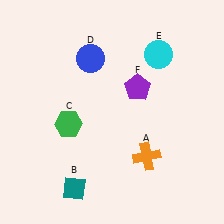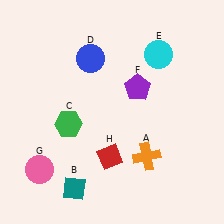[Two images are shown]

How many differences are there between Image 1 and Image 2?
There are 2 differences between the two images.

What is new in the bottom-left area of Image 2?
A pink circle (G) was added in the bottom-left area of Image 2.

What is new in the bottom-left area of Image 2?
A red diamond (H) was added in the bottom-left area of Image 2.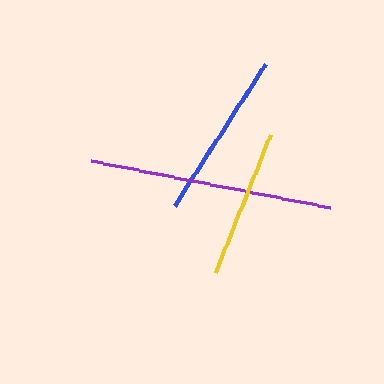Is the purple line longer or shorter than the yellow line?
The purple line is longer than the yellow line.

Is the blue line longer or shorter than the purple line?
The purple line is longer than the blue line.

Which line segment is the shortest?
The yellow line is the shortest at approximately 148 pixels.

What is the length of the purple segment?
The purple segment is approximately 243 pixels long.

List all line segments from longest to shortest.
From longest to shortest: purple, blue, yellow.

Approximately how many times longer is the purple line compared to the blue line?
The purple line is approximately 1.4 times the length of the blue line.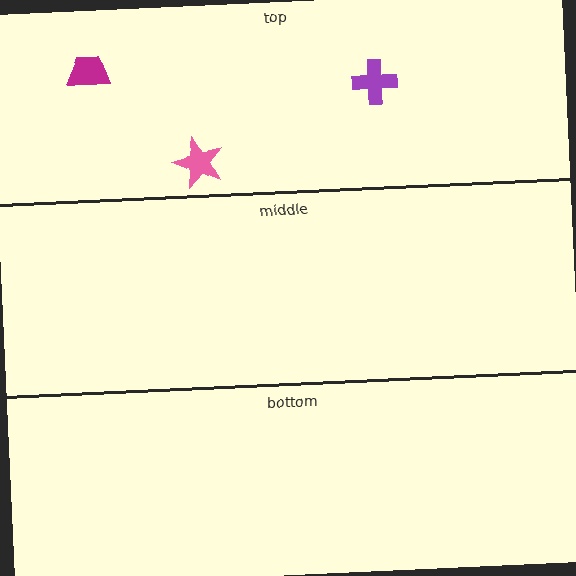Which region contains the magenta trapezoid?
The top region.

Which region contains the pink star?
The top region.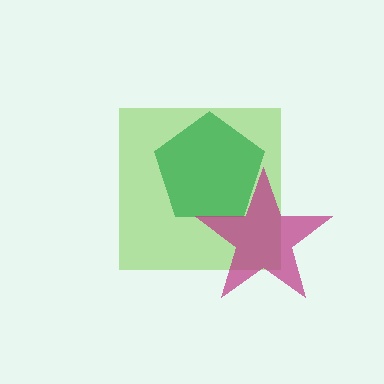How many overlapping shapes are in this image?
There are 3 overlapping shapes in the image.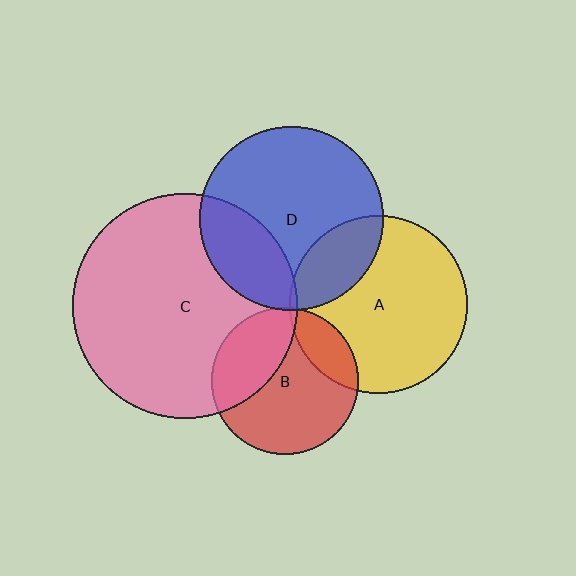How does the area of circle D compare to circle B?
Approximately 1.6 times.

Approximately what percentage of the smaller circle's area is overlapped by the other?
Approximately 35%.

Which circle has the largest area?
Circle C (pink).